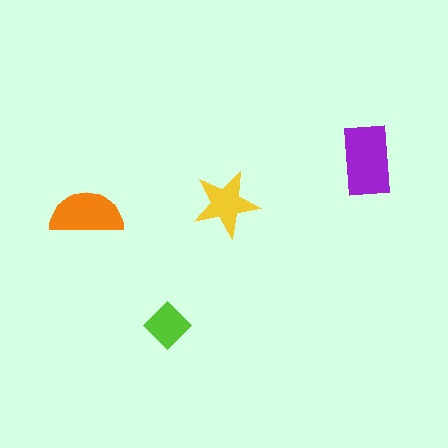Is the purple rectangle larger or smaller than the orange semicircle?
Larger.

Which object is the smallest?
The lime diamond.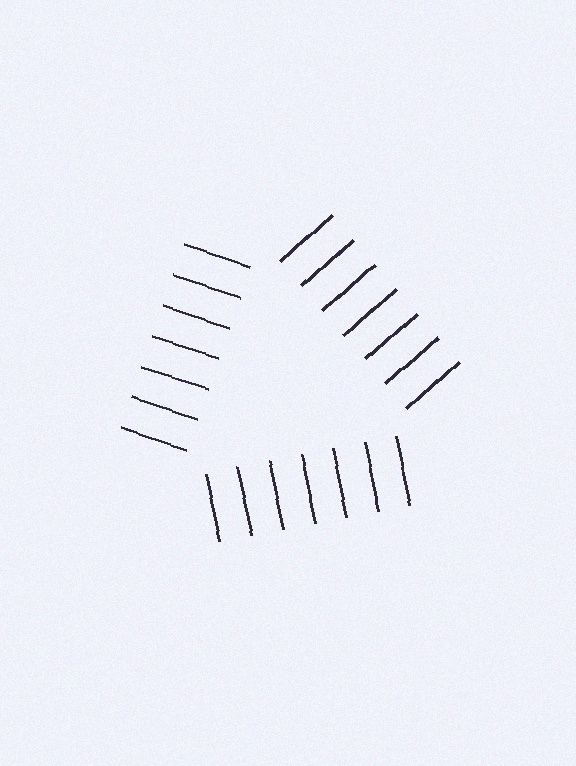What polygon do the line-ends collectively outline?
An illusory triangle — the line segments terminate on its edges but no continuous stroke is drawn.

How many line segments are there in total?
21 — 7 along each of the 3 edges.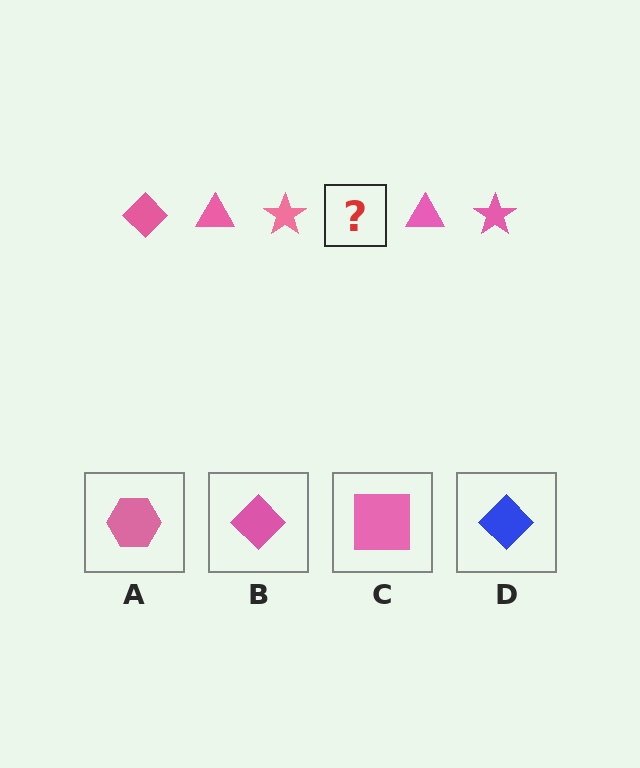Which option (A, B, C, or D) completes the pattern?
B.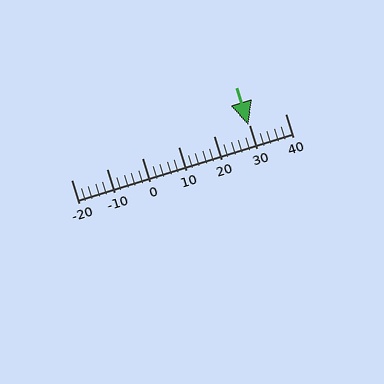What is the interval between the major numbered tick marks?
The major tick marks are spaced 10 units apart.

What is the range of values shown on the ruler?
The ruler shows values from -20 to 40.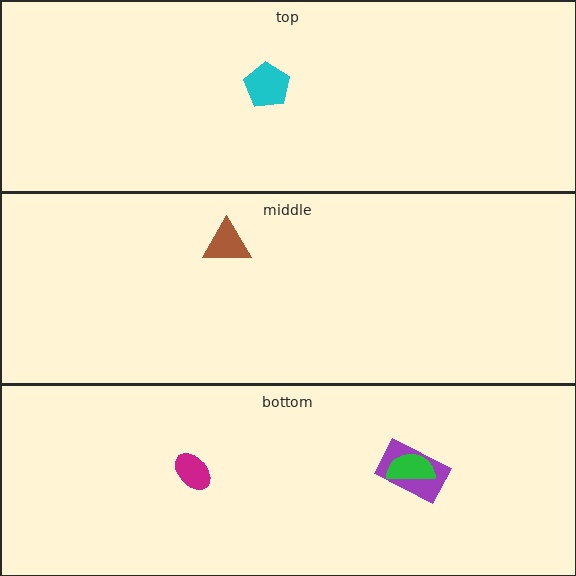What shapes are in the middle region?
The brown triangle.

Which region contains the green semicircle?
The bottom region.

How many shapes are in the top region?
1.